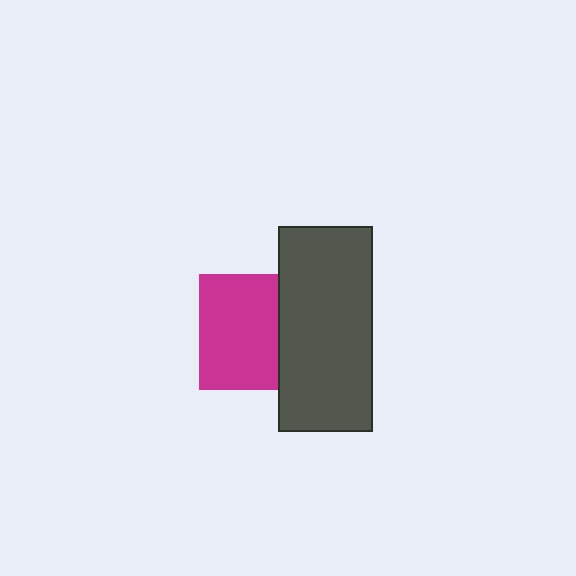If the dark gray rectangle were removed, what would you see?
You would see the complete magenta square.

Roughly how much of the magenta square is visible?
Most of it is visible (roughly 67%).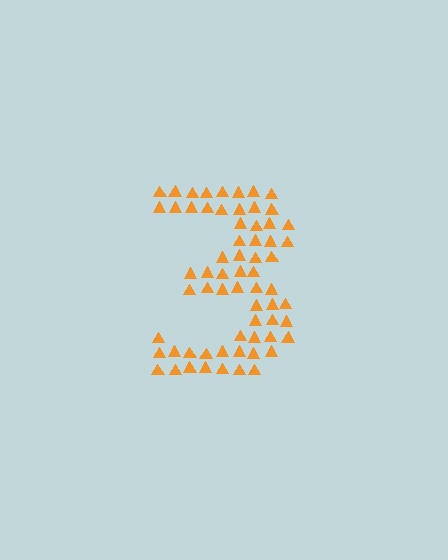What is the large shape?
The large shape is the digit 3.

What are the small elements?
The small elements are triangles.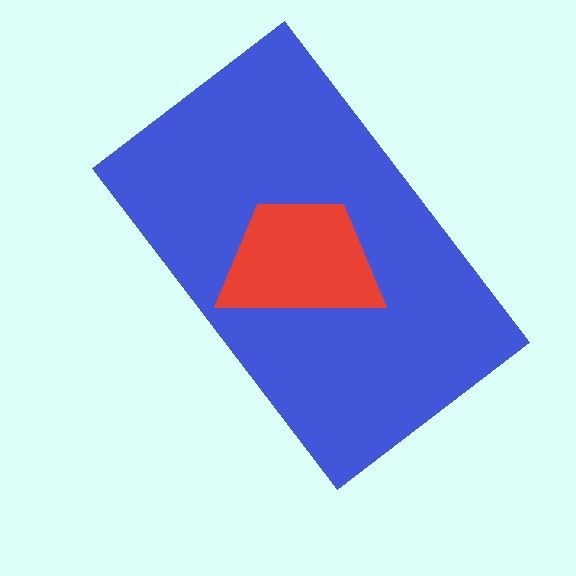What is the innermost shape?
The red trapezoid.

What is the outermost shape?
The blue rectangle.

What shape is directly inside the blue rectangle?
The red trapezoid.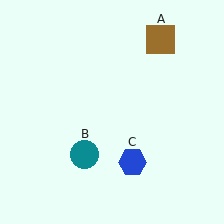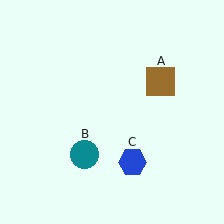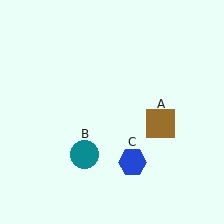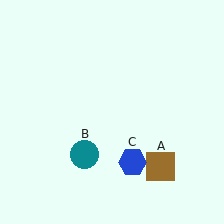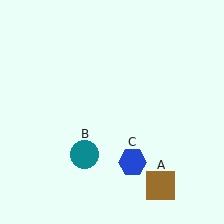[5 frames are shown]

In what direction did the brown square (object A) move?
The brown square (object A) moved down.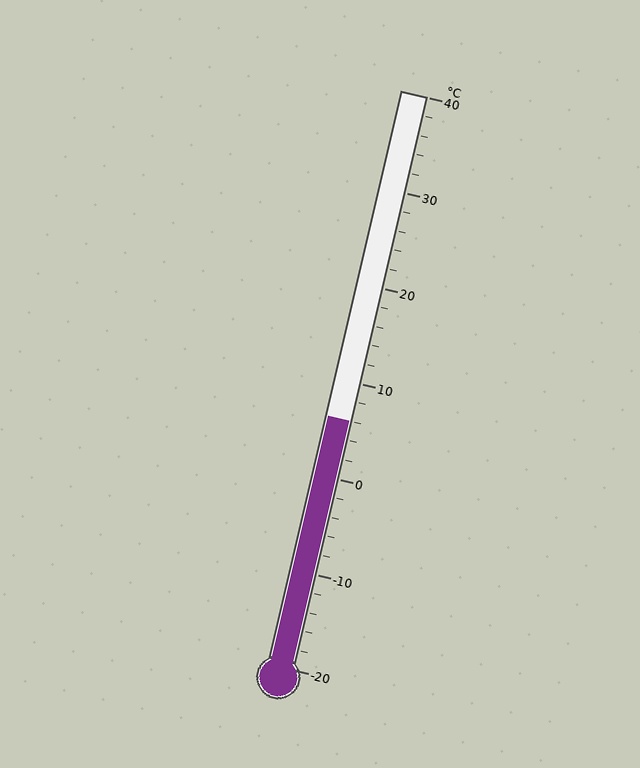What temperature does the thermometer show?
The thermometer shows approximately 6°C.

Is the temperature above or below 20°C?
The temperature is below 20°C.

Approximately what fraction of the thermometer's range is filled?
The thermometer is filled to approximately 45% of its range.